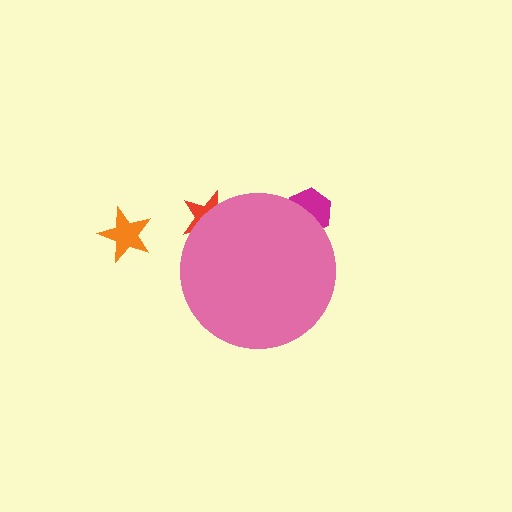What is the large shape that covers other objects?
A pink circle.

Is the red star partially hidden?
Yes, the red star is partially hidden behind the pink circle.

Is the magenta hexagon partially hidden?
Yes, the magenta hexagon is partially hidden behind the pink circle.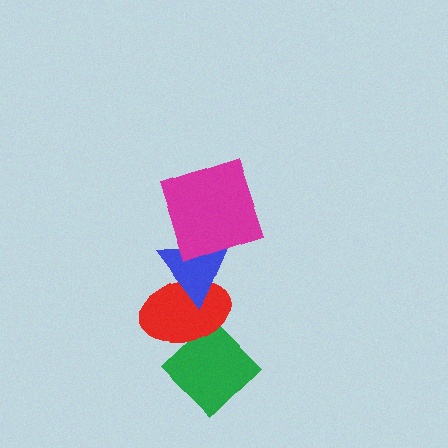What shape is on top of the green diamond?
The red ellipse is on top of the green diamond.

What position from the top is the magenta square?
The magenta square is 1st from the top.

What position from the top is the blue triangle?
The blue triangle is 2nd from the top.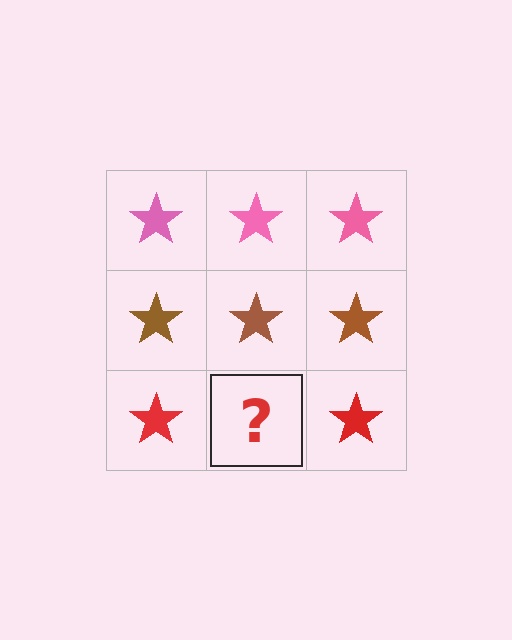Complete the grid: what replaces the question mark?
The question mark should be replaced with a red star.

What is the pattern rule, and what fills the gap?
The rule is that each row has a consistent color. The gap should be filled with a red star.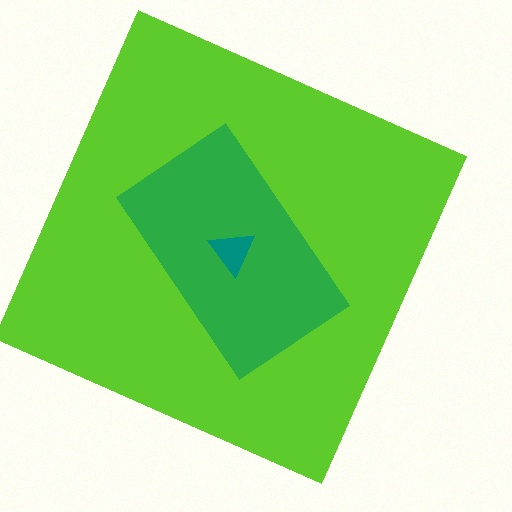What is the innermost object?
The teal triangle.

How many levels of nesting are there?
3.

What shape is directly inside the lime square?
The green rectangle.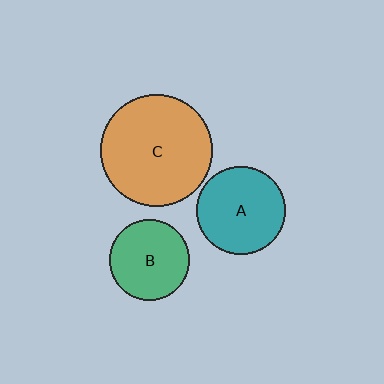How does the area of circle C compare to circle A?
Approximately 1.6 times.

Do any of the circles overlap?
No, none of the circles overlap.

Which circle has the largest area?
Circle C (orange).